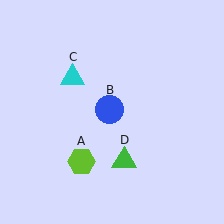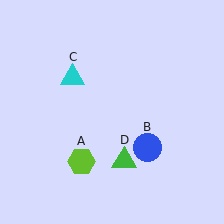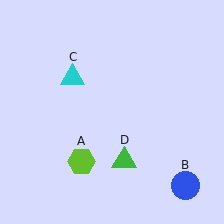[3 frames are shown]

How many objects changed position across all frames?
1 object changed position: blue circle (object B).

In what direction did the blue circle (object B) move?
The blue circle (object B) moved down and to the right.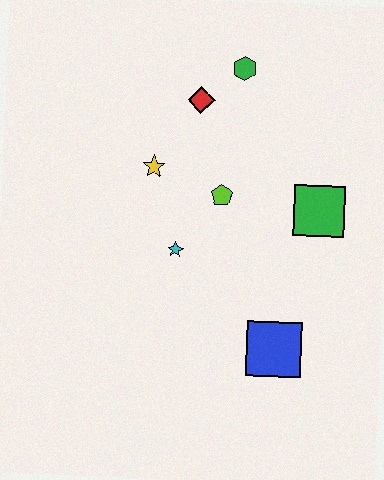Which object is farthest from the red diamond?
The blue square is farthest from the red diamond.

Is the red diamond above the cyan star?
Yes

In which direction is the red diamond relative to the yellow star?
The red diamond is above the yellow star.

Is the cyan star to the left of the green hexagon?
Yes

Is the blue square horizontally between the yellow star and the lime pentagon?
No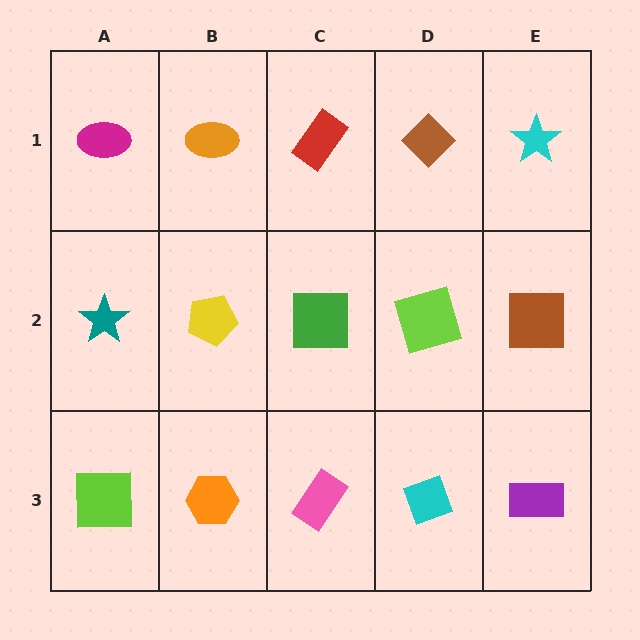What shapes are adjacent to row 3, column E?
A brown square (row 2, column E), a cyan diamond (row 3, column D).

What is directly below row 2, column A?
A lime square.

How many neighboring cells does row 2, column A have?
3.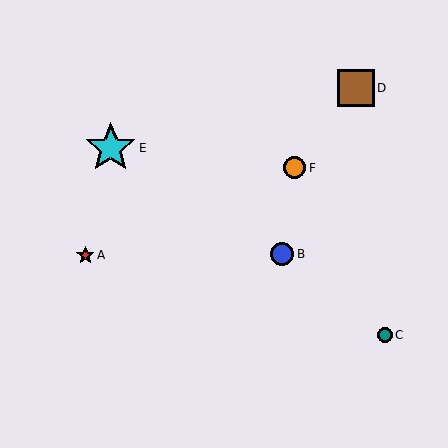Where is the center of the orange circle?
The center of the orange circle is at (295, 168).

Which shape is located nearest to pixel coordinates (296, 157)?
The orange circle (labeled F) at (295, 168) is nearest to that location.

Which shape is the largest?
The cyan star (labeled E) is the largest.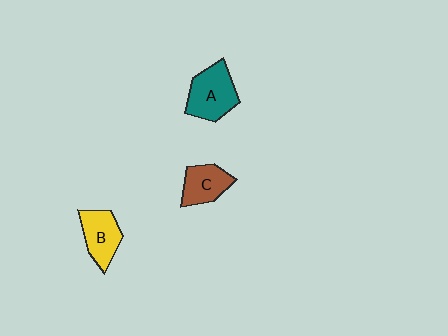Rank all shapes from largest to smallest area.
From largest to smallest: A (teal), B (yellow), C (brown).